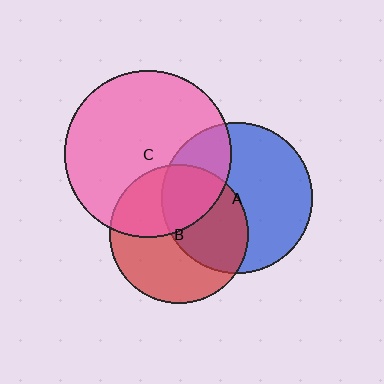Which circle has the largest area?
Circle C (pink).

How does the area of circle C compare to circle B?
Approximately 1.4 times.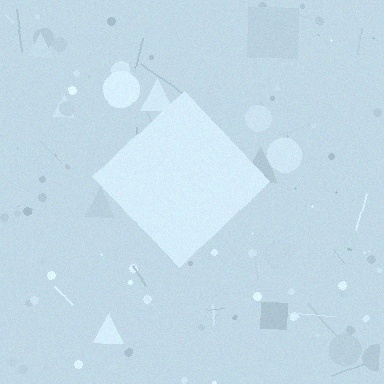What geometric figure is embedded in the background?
A diamond is embedded in the background.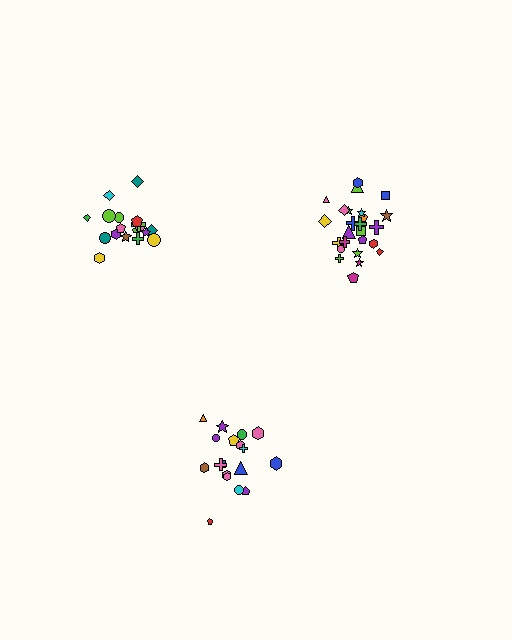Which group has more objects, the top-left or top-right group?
The top-right group.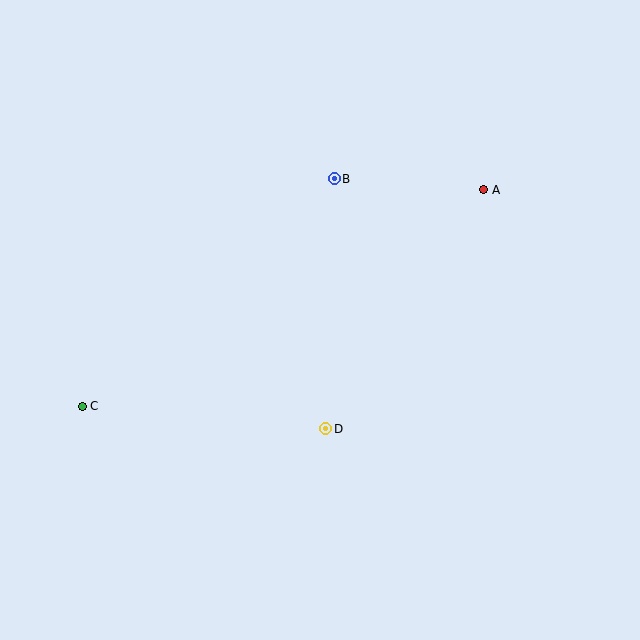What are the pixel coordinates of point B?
Point B is at (334, 179).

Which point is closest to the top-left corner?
Point B is closest to the top-left corner.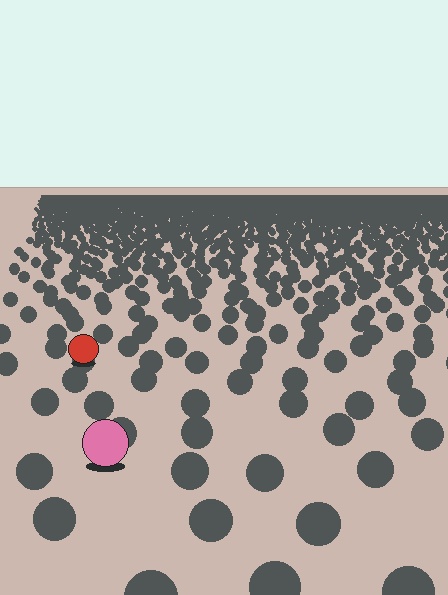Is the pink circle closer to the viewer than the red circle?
Yes. The pink circle is closer — you can tell from the texture gradient: the ground texture is coarser near it.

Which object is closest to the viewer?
The pink circle is closest. The texture marks near it are larger and more spread out.